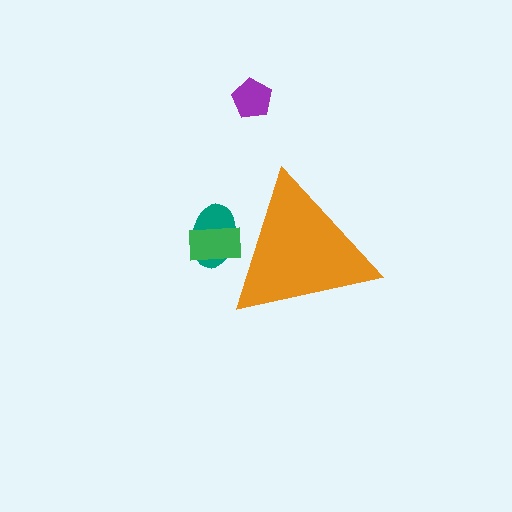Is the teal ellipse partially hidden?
Yes, the teal ellipse is partially hidden behind the orange triangle.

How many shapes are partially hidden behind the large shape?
2 shapes are partially hidden.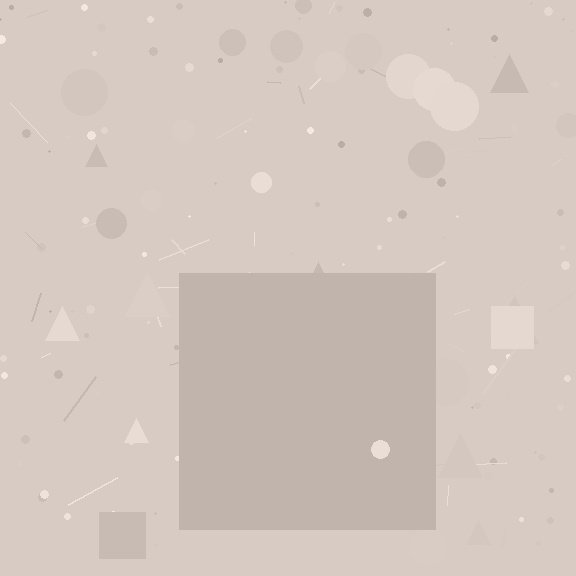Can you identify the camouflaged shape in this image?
The camouflaged shape is a square.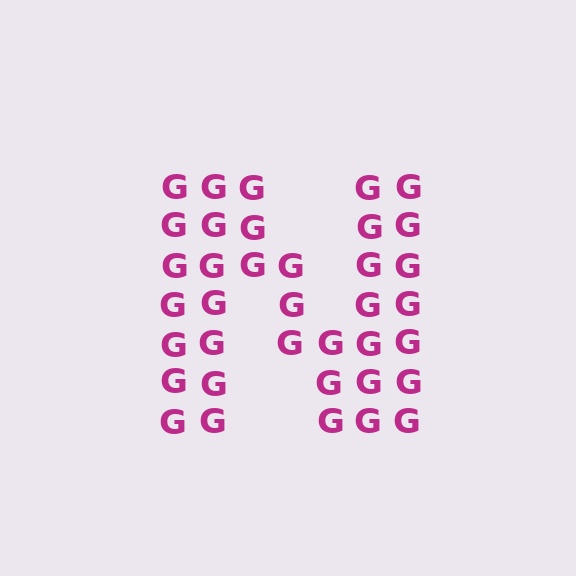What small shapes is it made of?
It is made of small letter G's.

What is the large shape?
The large shape is the letter N.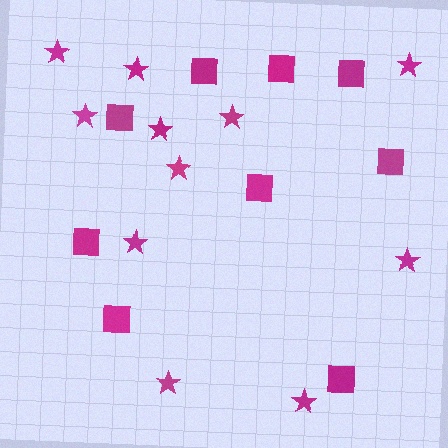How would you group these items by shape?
There are 2 groups: one group of squares (9) and one group of stars (11).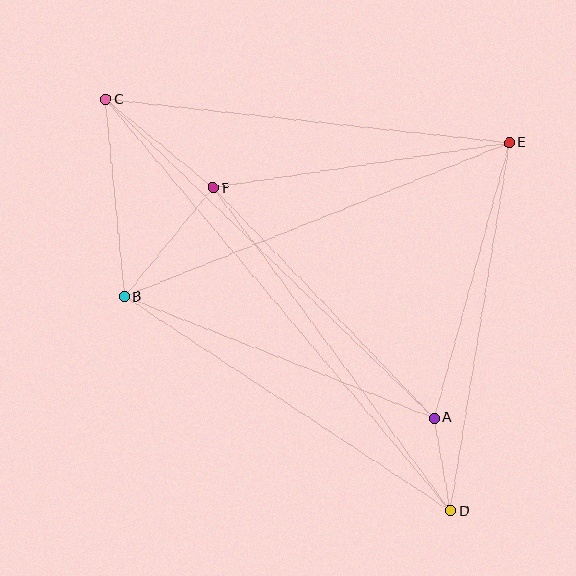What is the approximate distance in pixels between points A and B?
The distance between A and B is approximately 332 pixels.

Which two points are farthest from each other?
Points C and D are farthest from each other.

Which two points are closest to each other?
Points A and D are closest to each other.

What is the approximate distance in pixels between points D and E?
The distance between D and E is approximately 373 pixels.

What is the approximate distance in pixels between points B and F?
The distance between B and F is approximately 141 pixels.